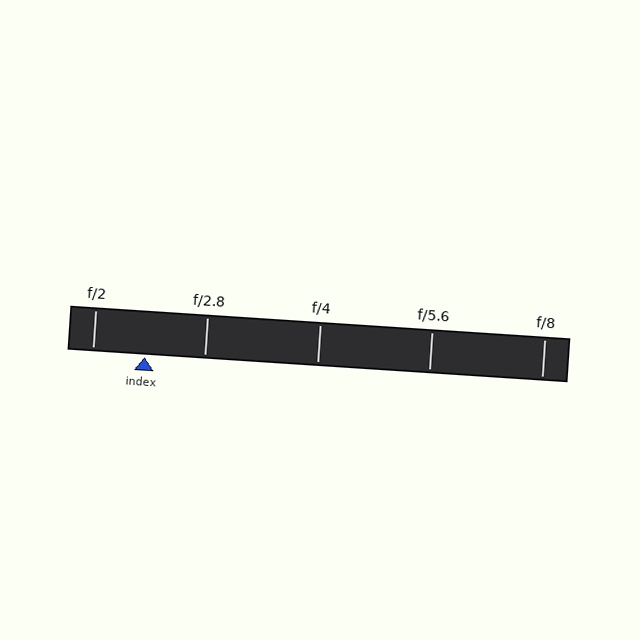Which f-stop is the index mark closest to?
The index mark is closest to f/2.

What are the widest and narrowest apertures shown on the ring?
The widest aperture shown is f/2 and the narrowest is f/8.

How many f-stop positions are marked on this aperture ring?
There are 5 f-stop positions marked.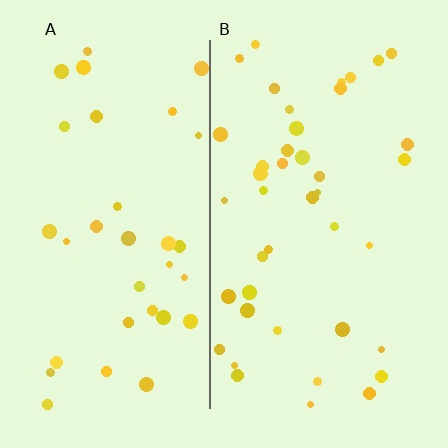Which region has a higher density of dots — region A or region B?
B (the right).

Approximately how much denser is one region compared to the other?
Approximately 1.3× — region B over region A.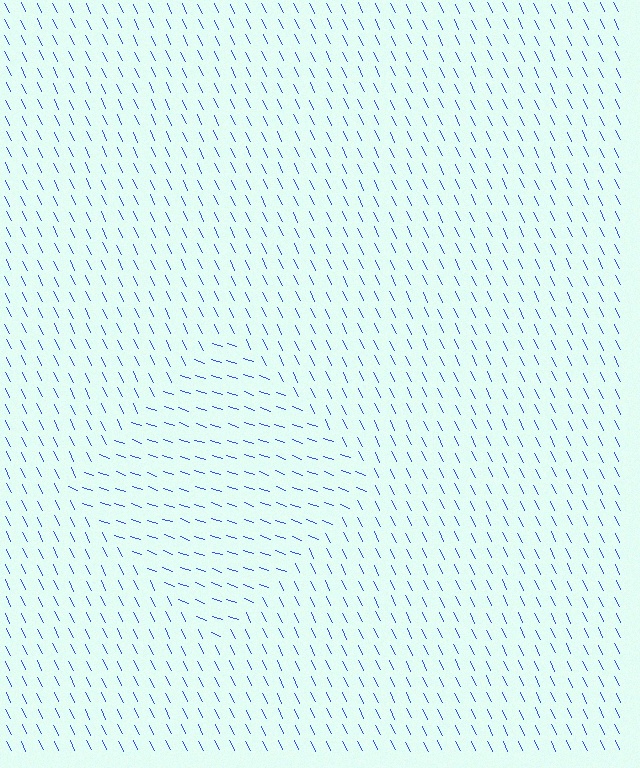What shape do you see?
I see a diamond.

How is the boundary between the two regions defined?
The boundary is defined purely by a change in line orientation (approximately 45 degrees difference). All lines are the same color and thickness.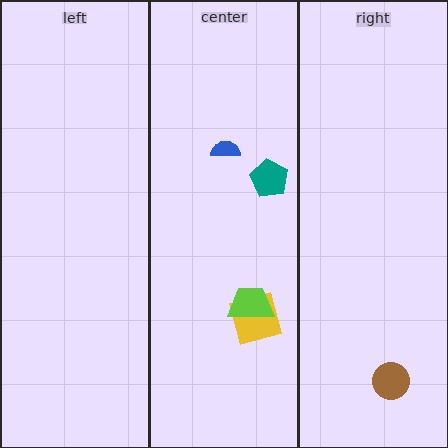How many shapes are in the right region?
1.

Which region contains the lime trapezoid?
The center region.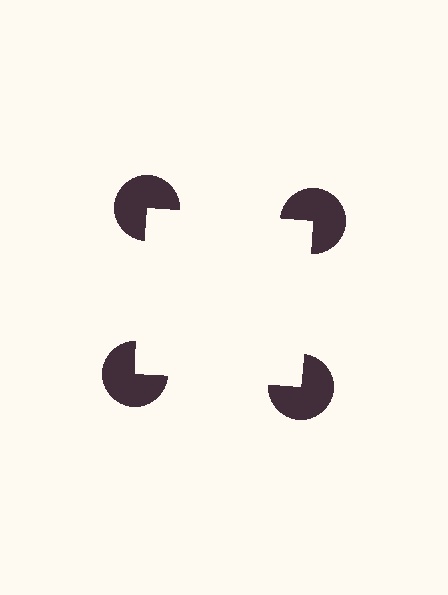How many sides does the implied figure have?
4 sides.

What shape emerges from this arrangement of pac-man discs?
An illusory square — its edges are inferred from the aligned wedge cuts in the pac-man discs, not physically drawn.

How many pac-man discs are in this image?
There are 4 — one at each vertex of the illusory square.